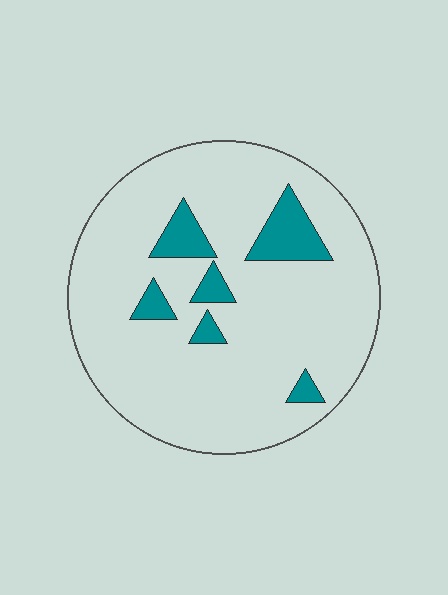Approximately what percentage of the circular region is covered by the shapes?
Approximately 10%.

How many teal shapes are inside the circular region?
6.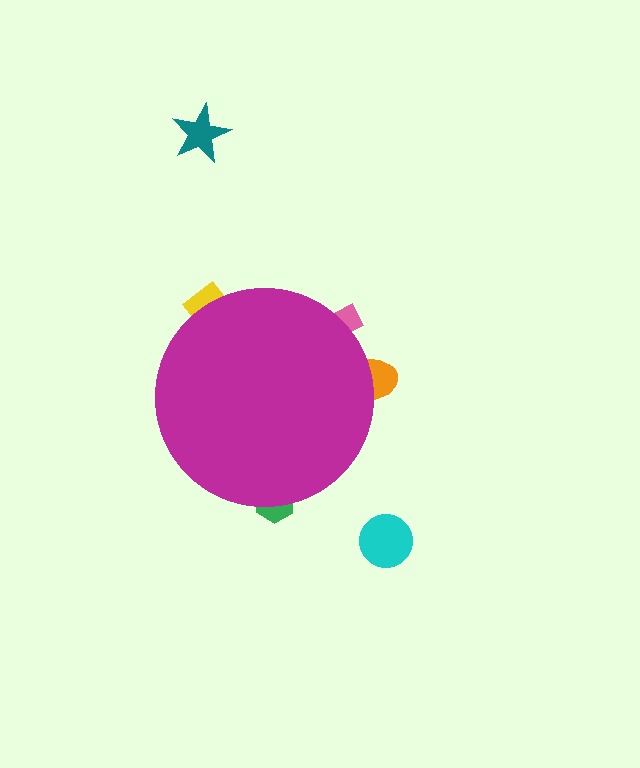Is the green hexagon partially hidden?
Yes, the green hexagon is partially hidden behind the magenta circle.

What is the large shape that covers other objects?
A magenta circle.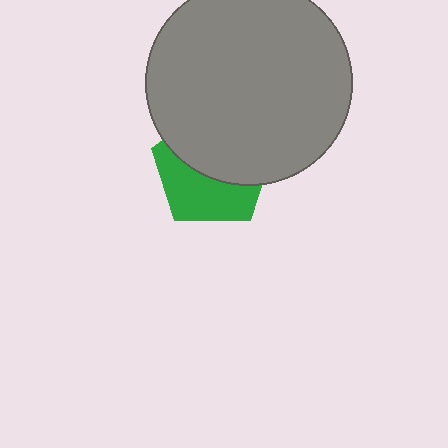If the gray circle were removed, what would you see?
You would see the complete green pentagon.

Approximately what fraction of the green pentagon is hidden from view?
Roughly 55% of the green pentagon is hidden behind the gray circle.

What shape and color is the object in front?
The object in front is a gray circle.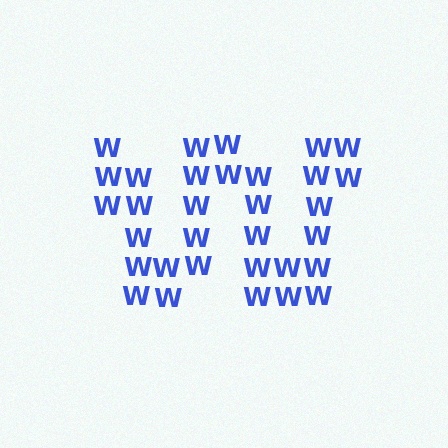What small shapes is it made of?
It is made of small letter W's.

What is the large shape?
The large shape is the letter W.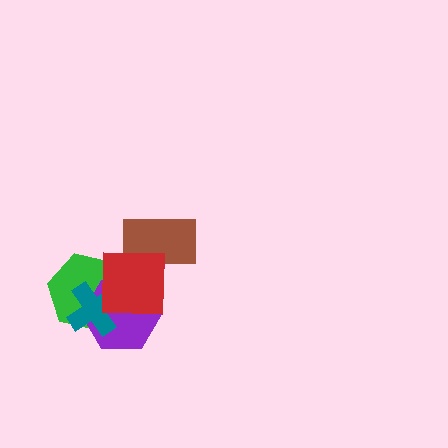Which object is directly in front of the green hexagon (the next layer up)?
The purple hexagon is directly in front of the green hexagon.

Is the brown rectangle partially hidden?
Yes, it is partially covered by another shape.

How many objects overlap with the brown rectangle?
1 object overlaps with the brown rectangle.